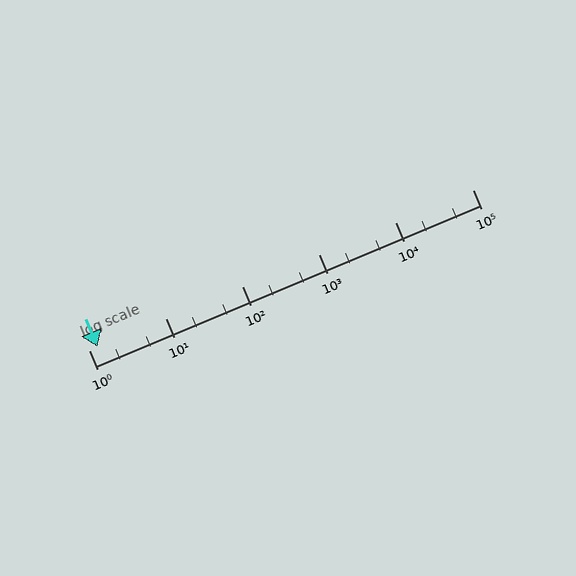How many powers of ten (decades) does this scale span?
The scale spans 5 decades, from 1 to 100000.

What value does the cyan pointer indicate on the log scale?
The pointer indicates approximately 1.3.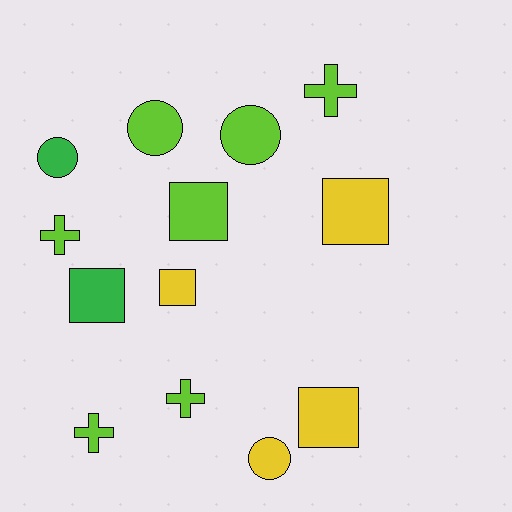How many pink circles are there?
There are no pink circles.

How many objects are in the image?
There are 13 objects.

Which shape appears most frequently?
Square, with 5 objects.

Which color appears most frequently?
Lime, with 7 objects.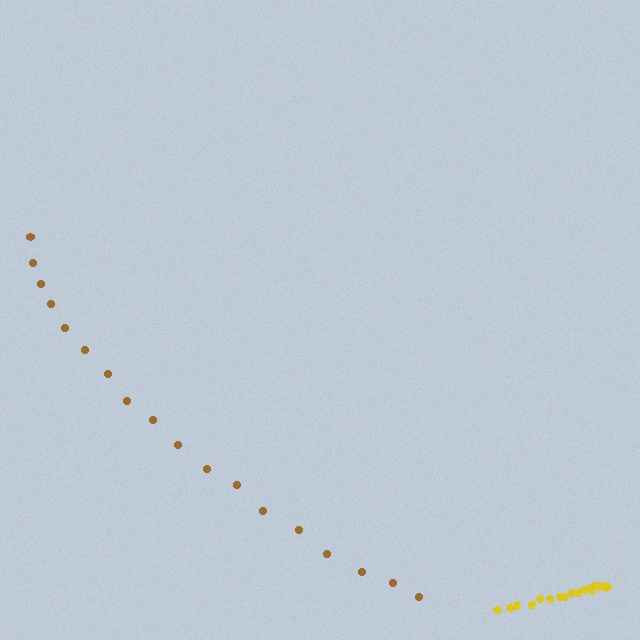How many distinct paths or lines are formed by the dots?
There are 2 distinct paths.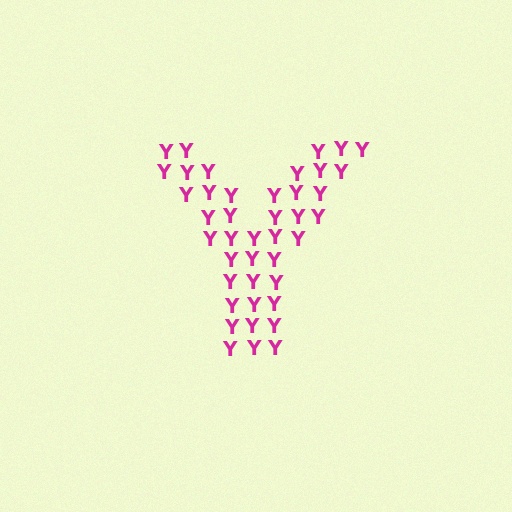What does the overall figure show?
The overall figure shows the letter Y.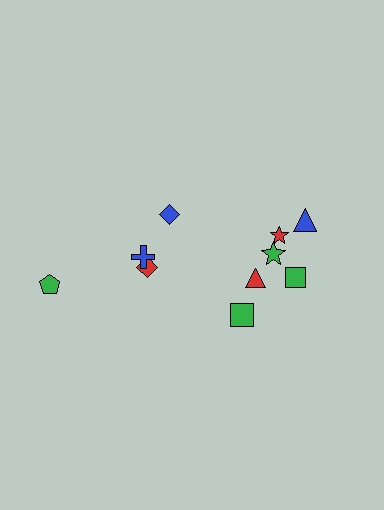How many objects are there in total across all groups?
There are 10 objects.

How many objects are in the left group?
There are 4 objects.